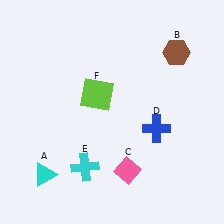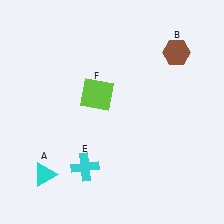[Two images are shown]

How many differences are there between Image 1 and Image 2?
There are 2 differences between the two images.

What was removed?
The blue cross (D), the pink diamond (C) were removed in Image 2.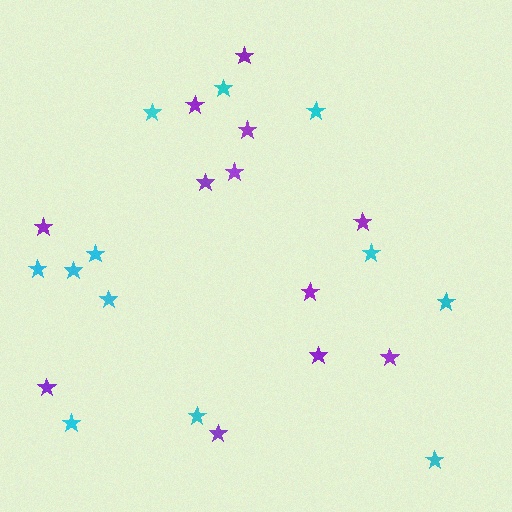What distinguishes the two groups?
There are 2 groups: one group of cyan stars (12) and one group of purple stars (12).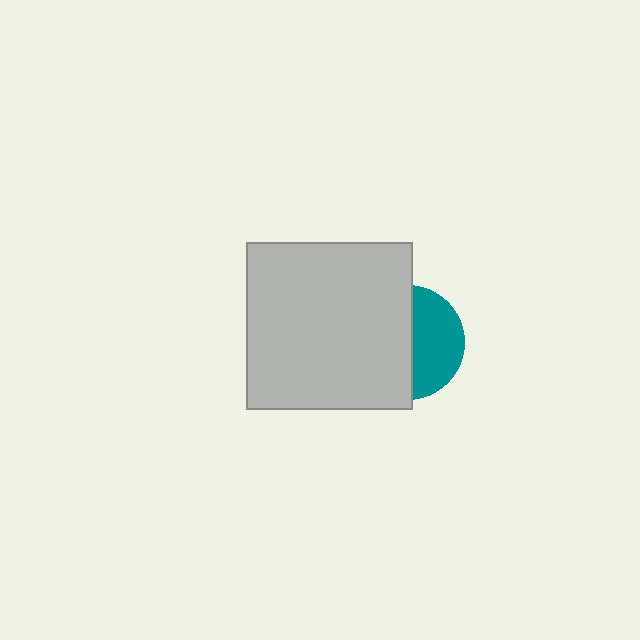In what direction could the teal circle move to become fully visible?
The teal circle could move right. That would shift it out from behind the light gray square entirely.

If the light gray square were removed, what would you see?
You would see the complete teal circle.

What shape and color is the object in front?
The object in front is a light gray square.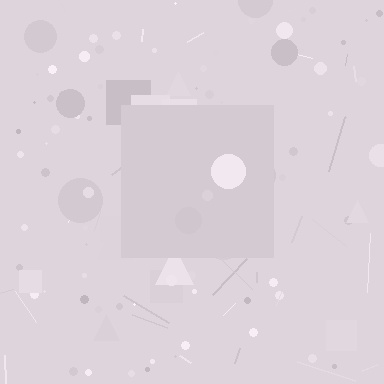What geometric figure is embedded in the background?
A square is embedded in the background.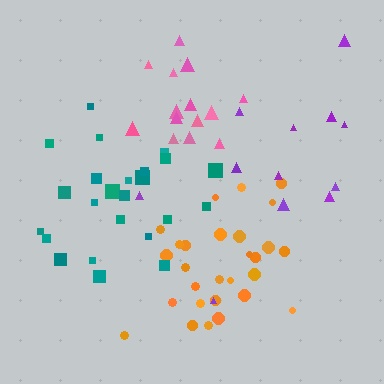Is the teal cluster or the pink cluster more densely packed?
Pink.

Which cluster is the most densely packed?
Orange.